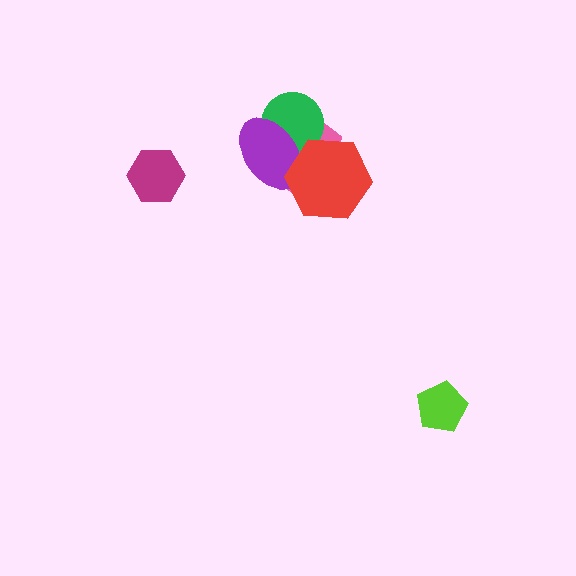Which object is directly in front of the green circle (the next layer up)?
The purple ellipse is directly in front of the green circle.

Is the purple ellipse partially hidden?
Yes, it is partially covered by another shape.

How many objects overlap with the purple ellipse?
3 objects overlap with the purple ellipse.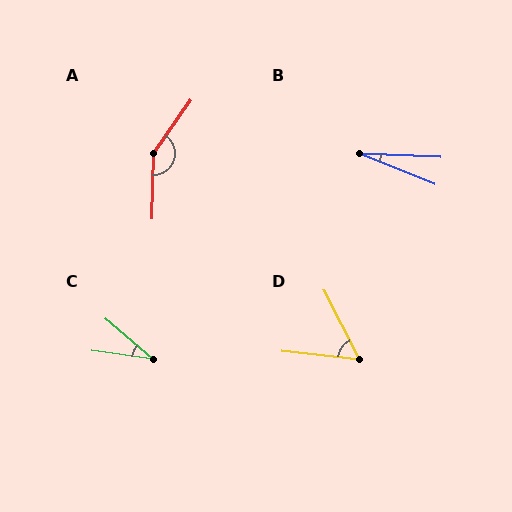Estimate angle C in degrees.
Approximately 33 degrees.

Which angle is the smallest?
B, at approximately 19 degrees.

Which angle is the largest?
A, at approximately 146 degrees.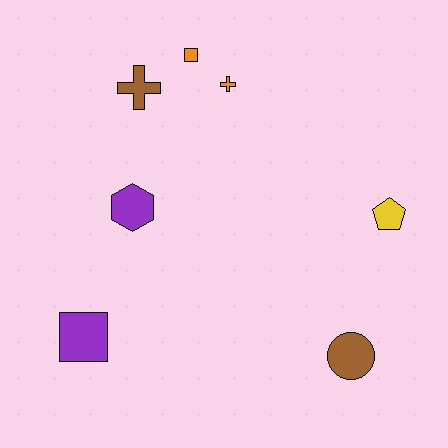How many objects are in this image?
There are 7 objects.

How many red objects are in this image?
There are no red objects.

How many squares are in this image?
There are 2 squares.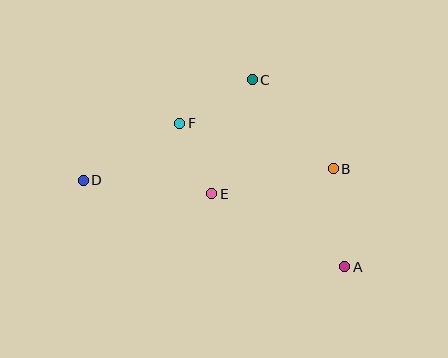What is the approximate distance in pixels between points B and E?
The distance between B and E is approximately 124 pixels.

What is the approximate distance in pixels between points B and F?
The distance between B and F is approximately 160 pixels.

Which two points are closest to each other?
Points E and F are closest to each other.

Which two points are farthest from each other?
Points A and D are farthest from each other.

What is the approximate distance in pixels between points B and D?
The distance between B and D is approximately 250 pixels.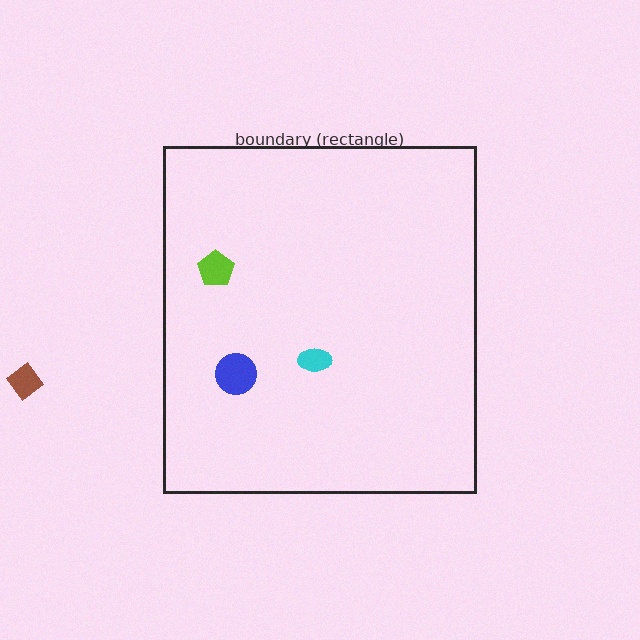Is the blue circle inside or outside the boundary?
Inside.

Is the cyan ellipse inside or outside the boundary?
Inside.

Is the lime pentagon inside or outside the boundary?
Inside.